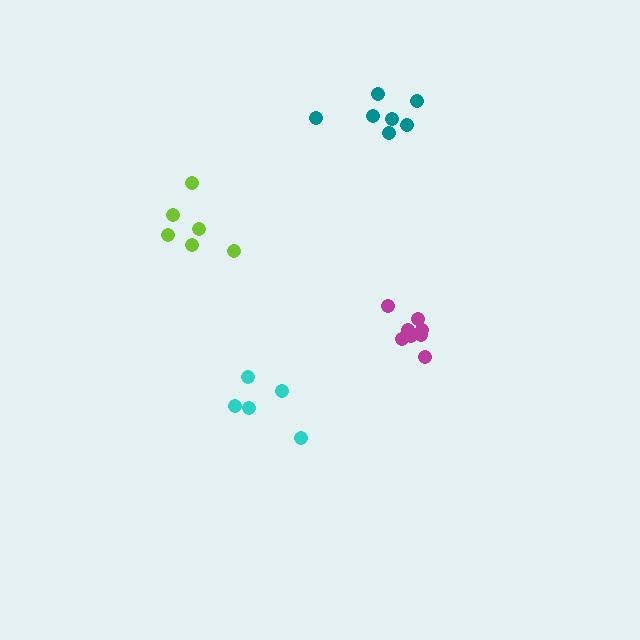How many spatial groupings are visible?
There are 4 spatial groupings.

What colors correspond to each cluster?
The clusters are colored: magenta, lime, cyan, teal.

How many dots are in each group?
Group 1: 8 dots, Group 2: 6 dots, Group 3: 5 dots, Group 4: 7 dots (26 total).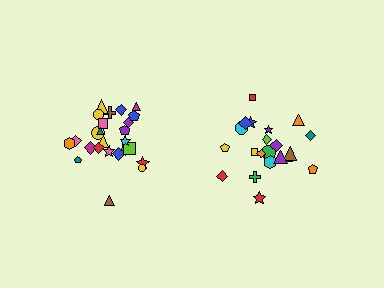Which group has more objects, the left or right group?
The left group.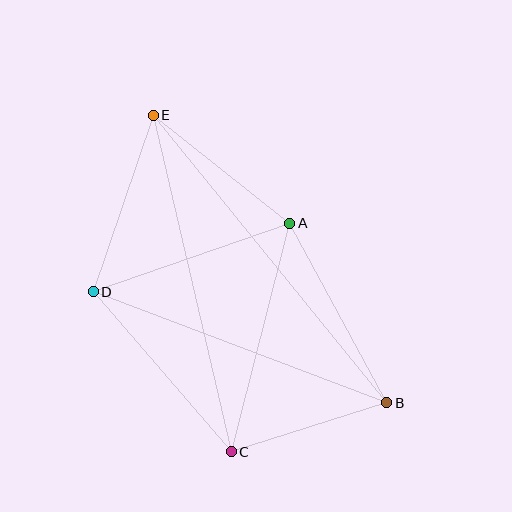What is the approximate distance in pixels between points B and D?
The distance between B and D is approximately 314 pixels.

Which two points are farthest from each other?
Points B and E are farthest from each other.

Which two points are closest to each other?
Points B and C are closest to each other.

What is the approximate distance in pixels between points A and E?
The distance between A and E is approximately 174 pixels.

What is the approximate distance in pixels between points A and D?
The distance between A and D is approximately 208 pixels.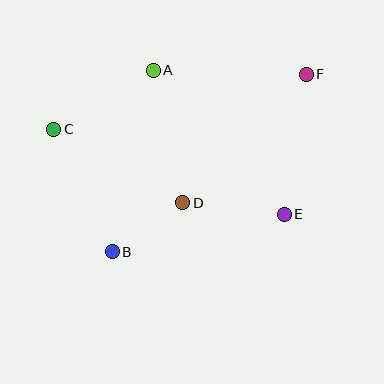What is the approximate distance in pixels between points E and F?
The distance between E and F is approximately 142 pixels.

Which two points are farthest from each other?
Points B and F are farthest from each other.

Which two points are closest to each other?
Points B and D are closest to each other.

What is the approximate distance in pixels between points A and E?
The distance between A and E is approximately 195 pixels.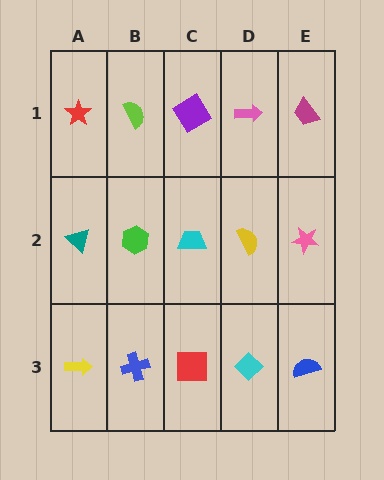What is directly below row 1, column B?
A green hexagon.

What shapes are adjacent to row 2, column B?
A lime semicircle (row 1, column B), a blue cross (row 3, column B), a teal triangle (row 2, column A), a cyan trapezoid (row 2, column C).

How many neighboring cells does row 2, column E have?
3.